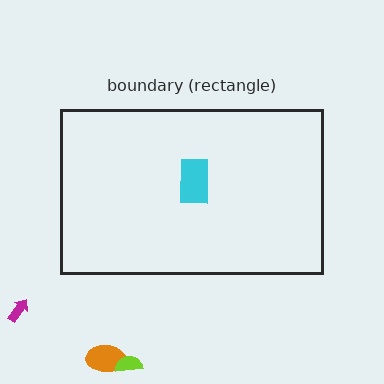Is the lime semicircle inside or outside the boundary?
Outside.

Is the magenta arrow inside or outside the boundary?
Outside.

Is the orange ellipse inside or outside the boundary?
Outside.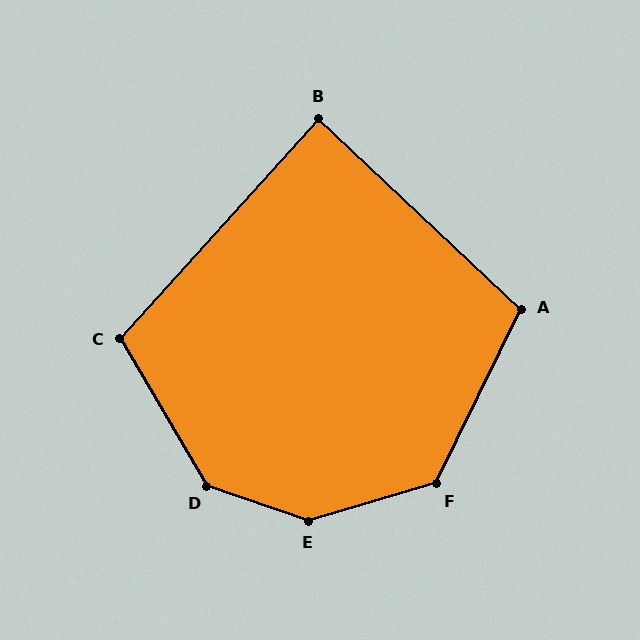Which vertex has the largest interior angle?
E, at approximately 145 degrees.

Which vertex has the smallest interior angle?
B, at approximately 89 degrees.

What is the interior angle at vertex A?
Approximately 108 degrees (obtuse).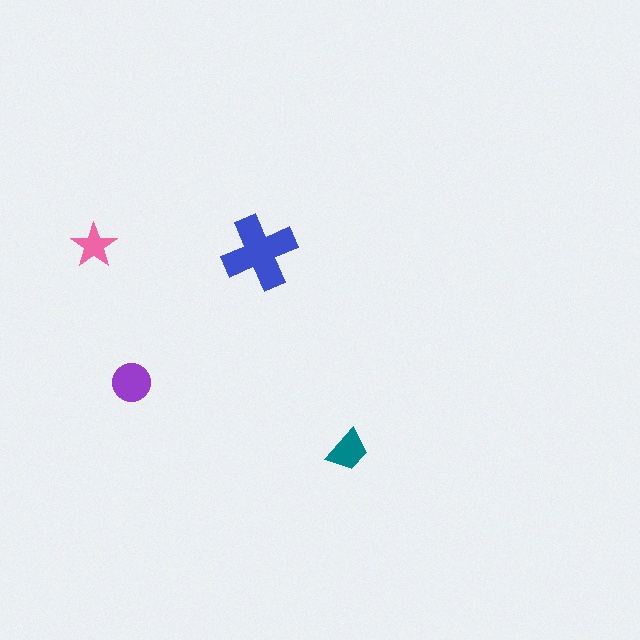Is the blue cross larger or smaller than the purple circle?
Larger.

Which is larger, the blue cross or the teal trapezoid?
The blue cross.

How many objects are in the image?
There are 4 objects in the image.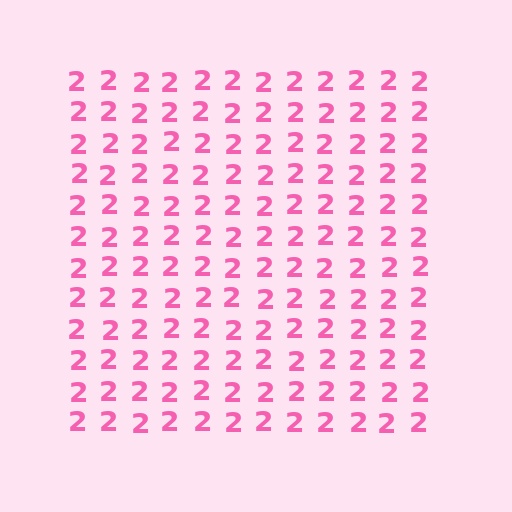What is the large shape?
The large shape is a square.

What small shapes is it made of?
It is made of small digit 2's.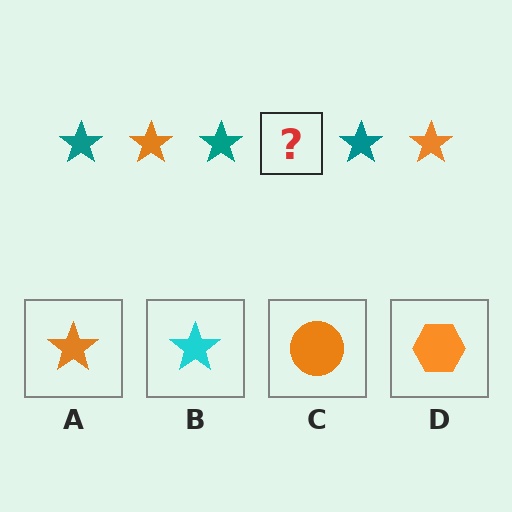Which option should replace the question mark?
Option A.